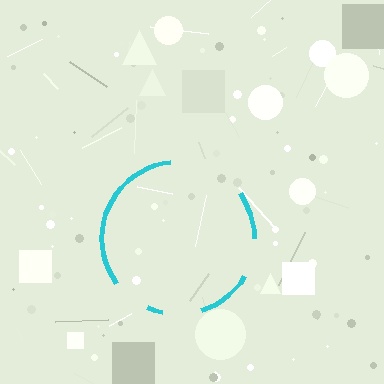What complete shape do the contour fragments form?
The contour fragments form a circle.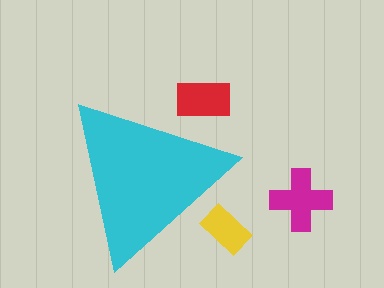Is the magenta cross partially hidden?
No, the magenta cross is fully visible.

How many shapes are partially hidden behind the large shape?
2 shapes are partially hidden.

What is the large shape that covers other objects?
A cyan triangle.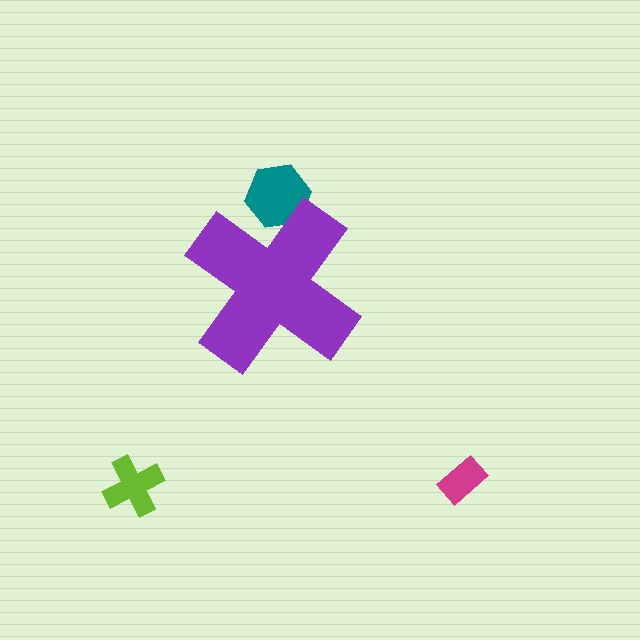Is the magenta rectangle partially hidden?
No, the magenta rectangle is fully visible.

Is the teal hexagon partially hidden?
Yes, the teal hexagon is partially hidden behind the purple cross.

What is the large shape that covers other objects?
A purple cross.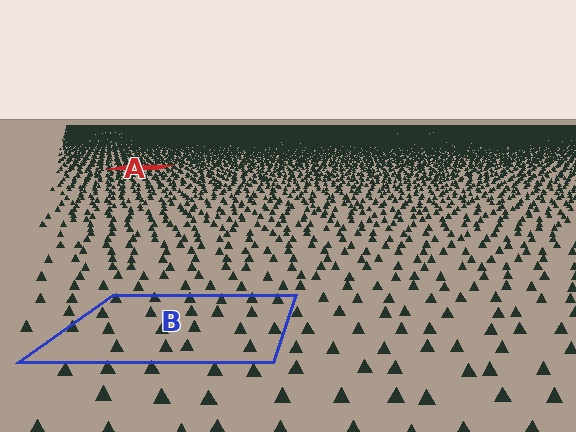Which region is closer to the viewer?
Region B is closer. The texture elements there are larger and more spread out.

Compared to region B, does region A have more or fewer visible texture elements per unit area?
Region A has more texture elements per unit area — they are packed more densely because it is farther away.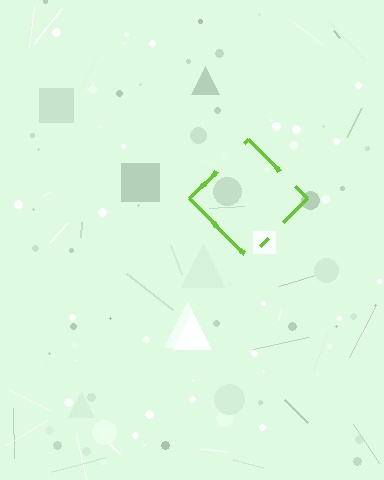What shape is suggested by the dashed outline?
The dashed outline suggests a diamond.